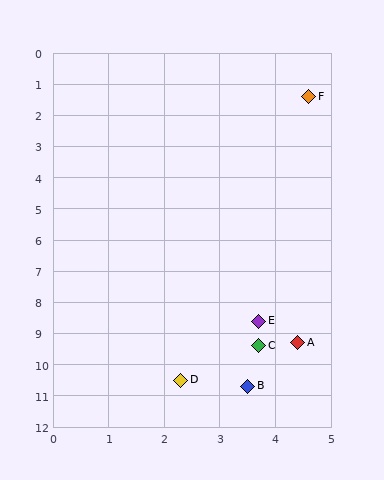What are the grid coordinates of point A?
Point A is at approximately (4.4, 9.3).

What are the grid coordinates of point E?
Point E is at approximately (3.7, 8.6).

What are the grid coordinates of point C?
Point C is at approximately (3.7, 9.4).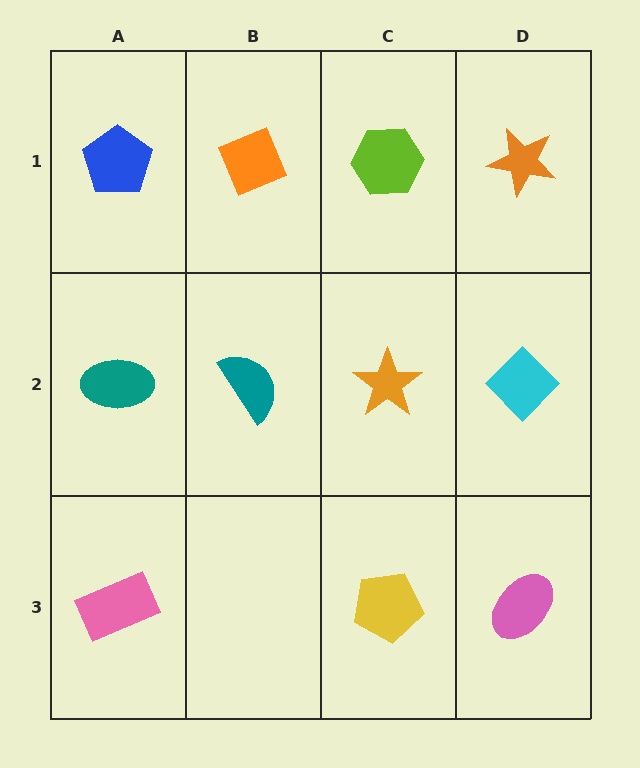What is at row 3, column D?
A pink ellipse.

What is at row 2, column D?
A cyan diamond.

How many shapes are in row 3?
3 shapes.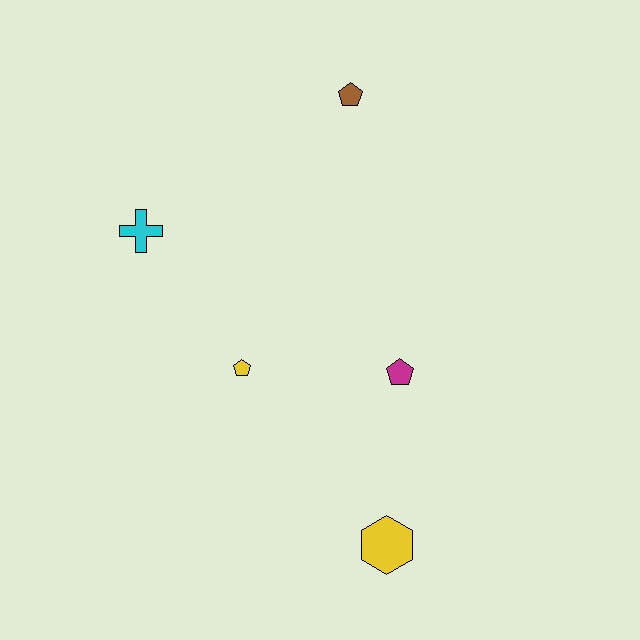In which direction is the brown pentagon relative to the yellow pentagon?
The brown pentagon is above the yellow pentagon.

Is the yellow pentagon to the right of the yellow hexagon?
No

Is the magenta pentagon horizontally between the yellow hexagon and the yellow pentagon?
No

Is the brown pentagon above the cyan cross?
Yes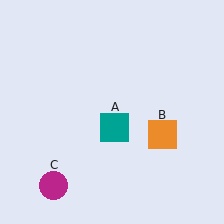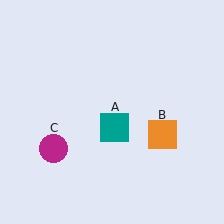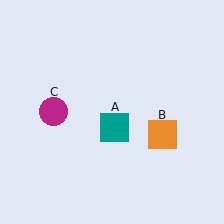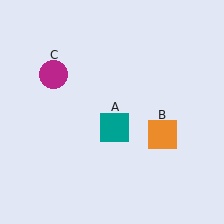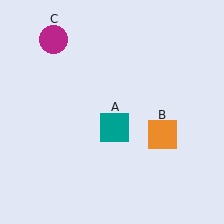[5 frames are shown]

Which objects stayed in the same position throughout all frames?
Teal square (object A) and orange square (object B) remained stationary.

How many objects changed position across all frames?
1 object changed position: magenta circle (object C).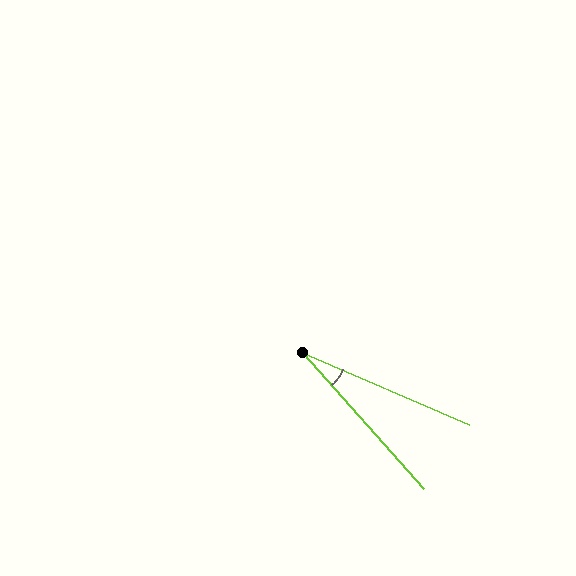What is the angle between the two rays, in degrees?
Approximately 25 degrees.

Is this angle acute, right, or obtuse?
It is acute.